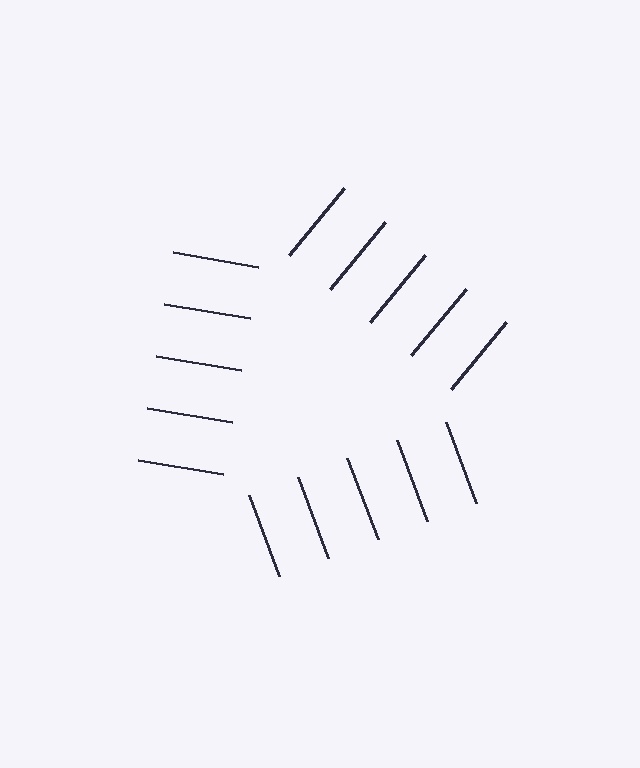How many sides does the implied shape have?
3 sides — the line-ends trace a triangle.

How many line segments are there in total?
15 — 5 along each of the 3 edges.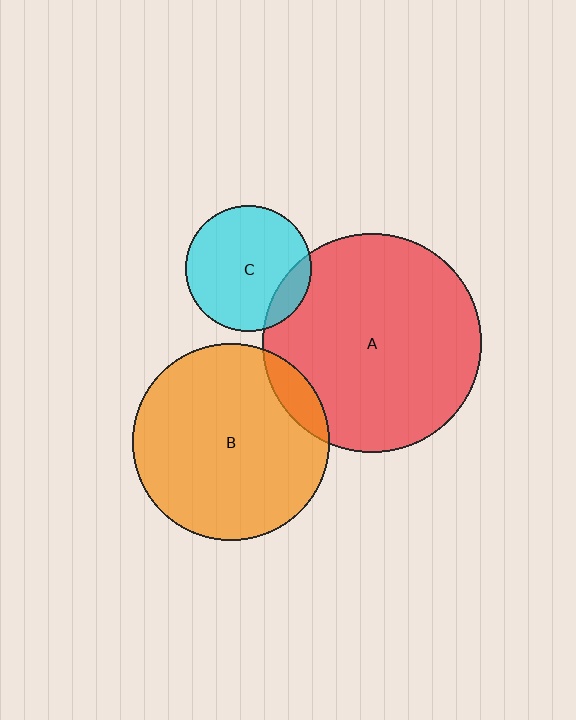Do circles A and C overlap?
Yes.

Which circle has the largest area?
Circle A (red).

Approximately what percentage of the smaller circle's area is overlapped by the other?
Approximately 15%.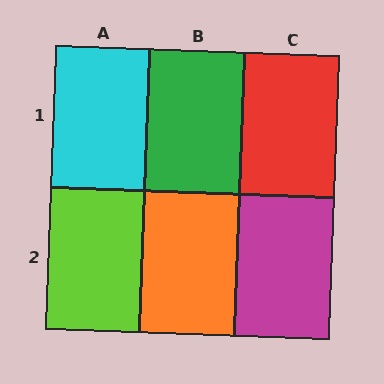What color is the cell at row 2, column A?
Lime.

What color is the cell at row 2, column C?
Magenta.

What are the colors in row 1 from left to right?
Cyan, green, red.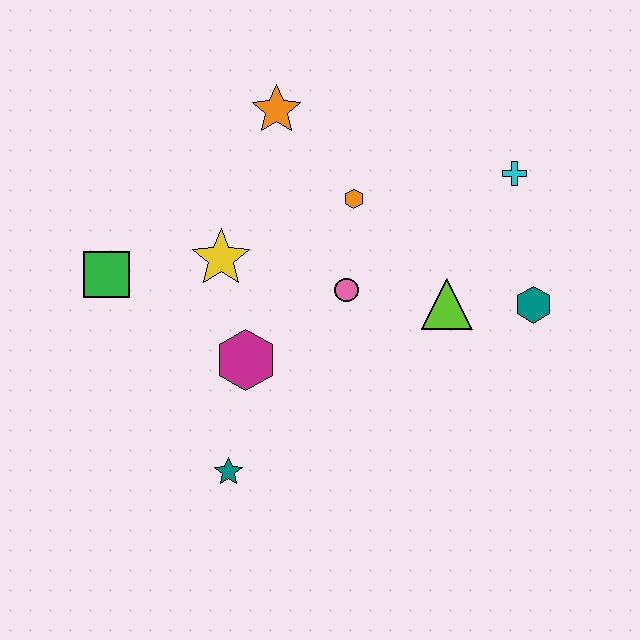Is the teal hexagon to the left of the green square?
No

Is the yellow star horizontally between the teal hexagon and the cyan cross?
No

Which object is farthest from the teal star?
The cyan cross is farthest from the teal star.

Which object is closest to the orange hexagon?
The pink circle is closest to the orange hexagon.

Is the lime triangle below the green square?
Yes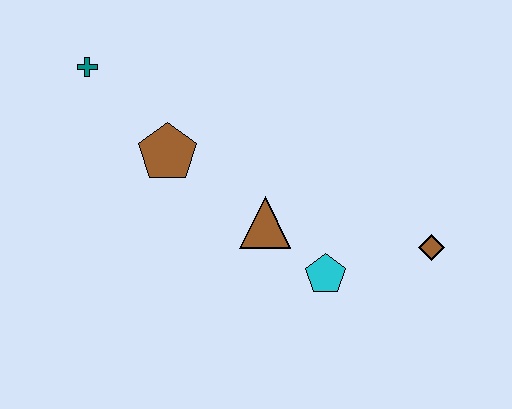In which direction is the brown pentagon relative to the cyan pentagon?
The brown pentagon is to the left of the cyan pentagon.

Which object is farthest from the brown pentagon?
The brown diamond is farthest from the brown pentagon.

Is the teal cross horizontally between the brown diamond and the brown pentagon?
No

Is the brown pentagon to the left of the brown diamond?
Yes